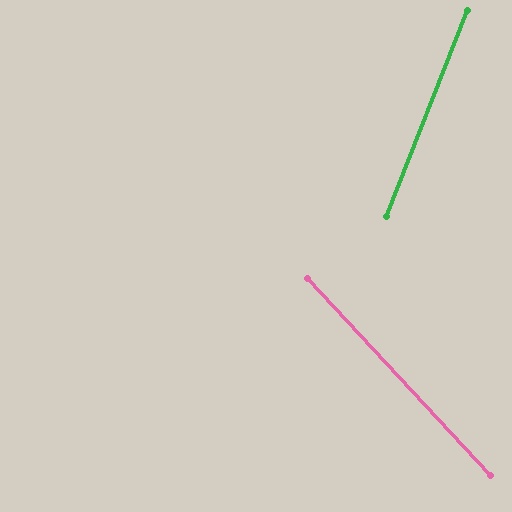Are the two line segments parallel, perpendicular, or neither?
Neither parallel nor perpendicular — they differ by about 64°.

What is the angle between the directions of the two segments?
Approximately 64 degrees.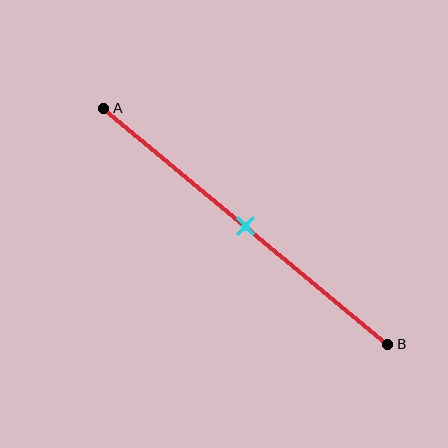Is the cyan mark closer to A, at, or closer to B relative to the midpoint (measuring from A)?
The cyan mark is approximately at the midpoint of segment AB.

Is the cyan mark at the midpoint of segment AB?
Yes, the mark is approximately at the midpoint.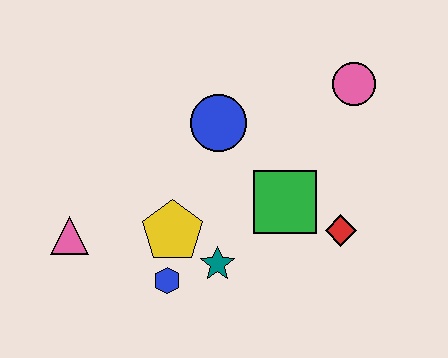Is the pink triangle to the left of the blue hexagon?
Yes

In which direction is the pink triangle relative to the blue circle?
The pink triangle is to the left of the blue circle.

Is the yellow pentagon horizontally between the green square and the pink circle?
No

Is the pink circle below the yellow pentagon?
No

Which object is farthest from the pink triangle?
The pink circle is farthest from the pink triangle.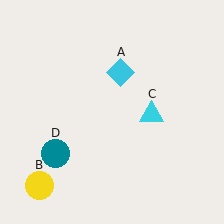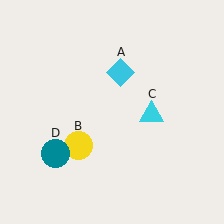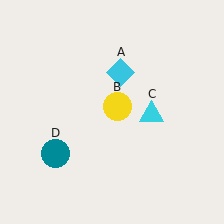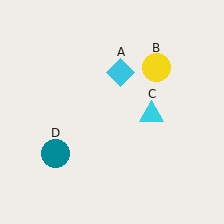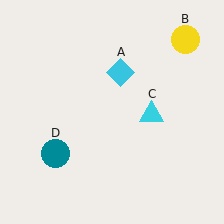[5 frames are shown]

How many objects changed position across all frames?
1 object changed position: yellow circle (object B).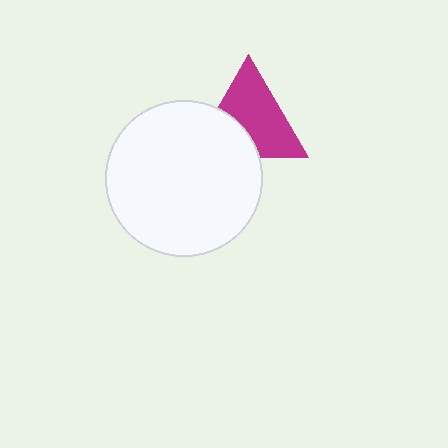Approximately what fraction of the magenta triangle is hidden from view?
Roughly 34% of the magenta triangle is hidden behind the white circle.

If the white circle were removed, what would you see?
You would see the complete magenta triangle.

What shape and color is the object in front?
The object in front is a white circle.